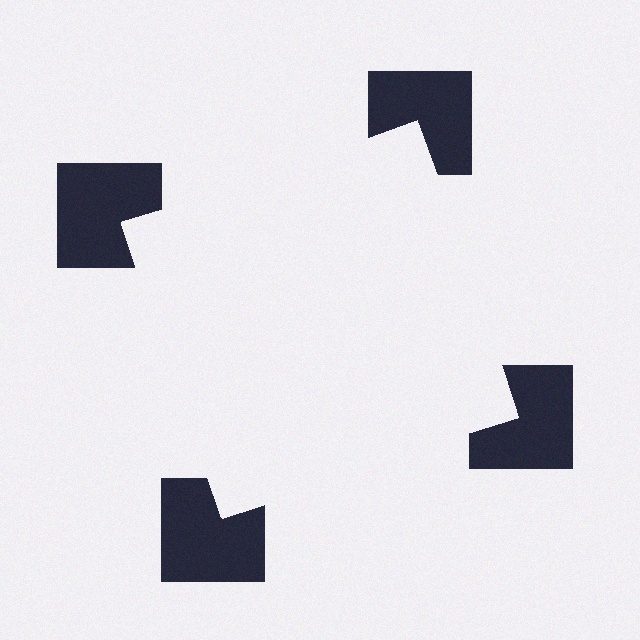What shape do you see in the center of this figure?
An illusory square — its edges are inferred from the aligned wedge cuts in the notched squares, not physically drawn.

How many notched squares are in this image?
There are 4 — one at each vertex of the illusory square.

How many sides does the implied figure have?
4 sides.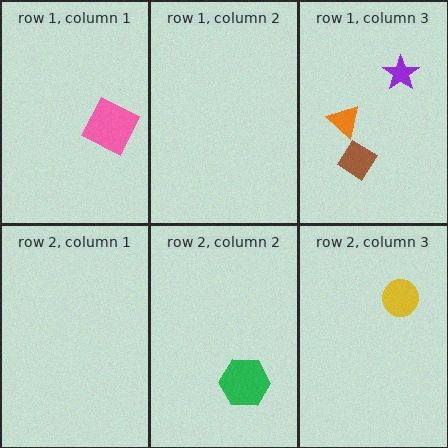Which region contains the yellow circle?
The row 2, column 3 region.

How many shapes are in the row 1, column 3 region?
3.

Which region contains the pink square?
The row 1, column 1 region.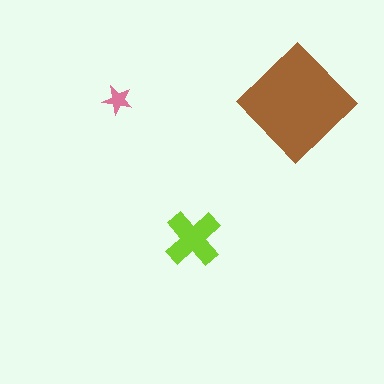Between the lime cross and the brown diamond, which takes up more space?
The brown diamond.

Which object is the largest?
The brown diamond.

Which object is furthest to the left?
The pink star is leftmost.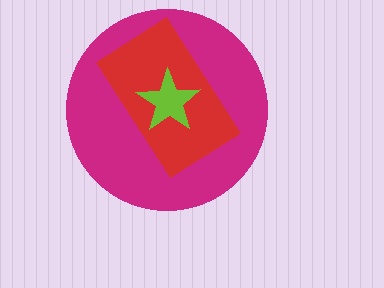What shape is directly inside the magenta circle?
The red rectangle.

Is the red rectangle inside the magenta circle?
Yes.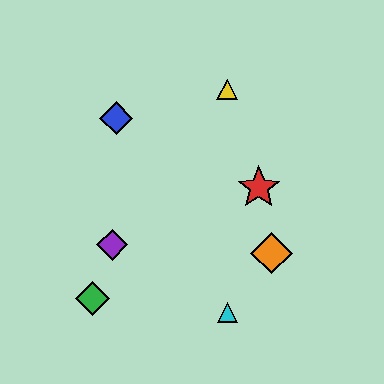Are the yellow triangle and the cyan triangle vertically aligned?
Yes, both are at x≈227.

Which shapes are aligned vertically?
The yellow triangle, the cyan triangle are aligned vertically.